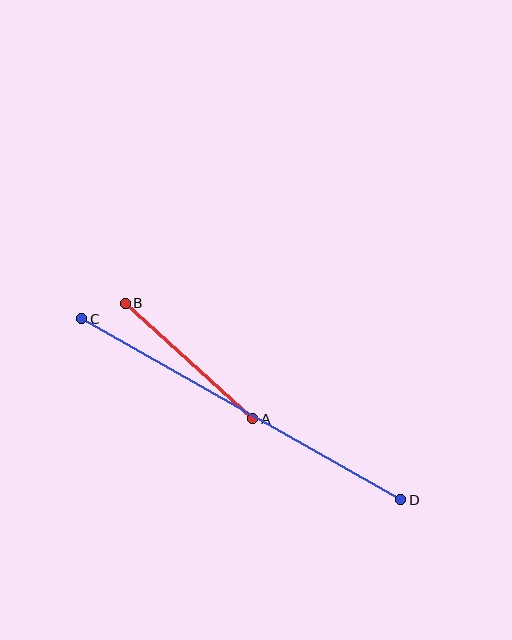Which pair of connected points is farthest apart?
Points C and D are farthest apart.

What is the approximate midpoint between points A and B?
The midpoint is at approximately (189, 361) pixels.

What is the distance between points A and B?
The distance is approximately 172 pixels.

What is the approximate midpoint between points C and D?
The midpoint is at approximately (241, 409) pixels.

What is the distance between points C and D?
The distance is approximately 367 pixels.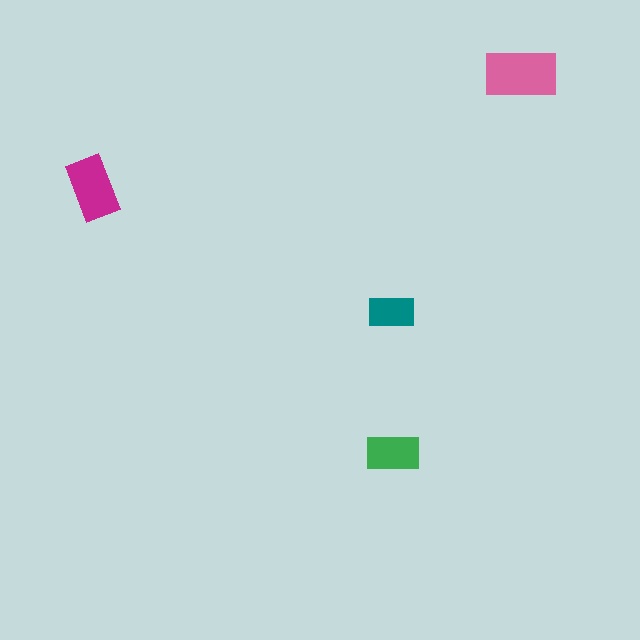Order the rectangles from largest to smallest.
the pink one, the magenta one, the green one, the teal one.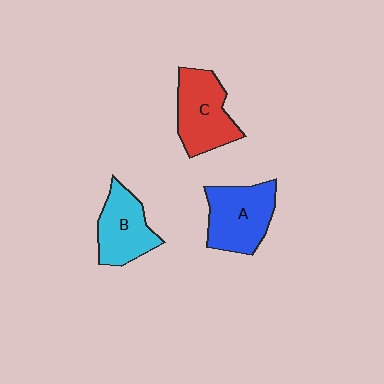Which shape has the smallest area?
Shape B (cyan).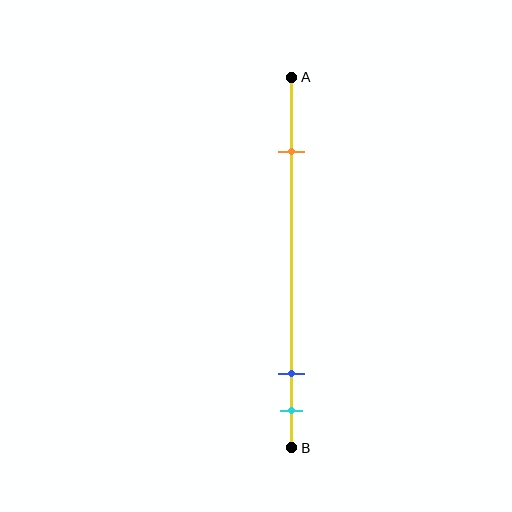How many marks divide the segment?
There are 3 marks dividing the segment.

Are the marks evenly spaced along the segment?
No, the marks are not evenly spaced.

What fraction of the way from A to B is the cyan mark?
The cyan mark is approximately 90% (0.9) of the way from A to B.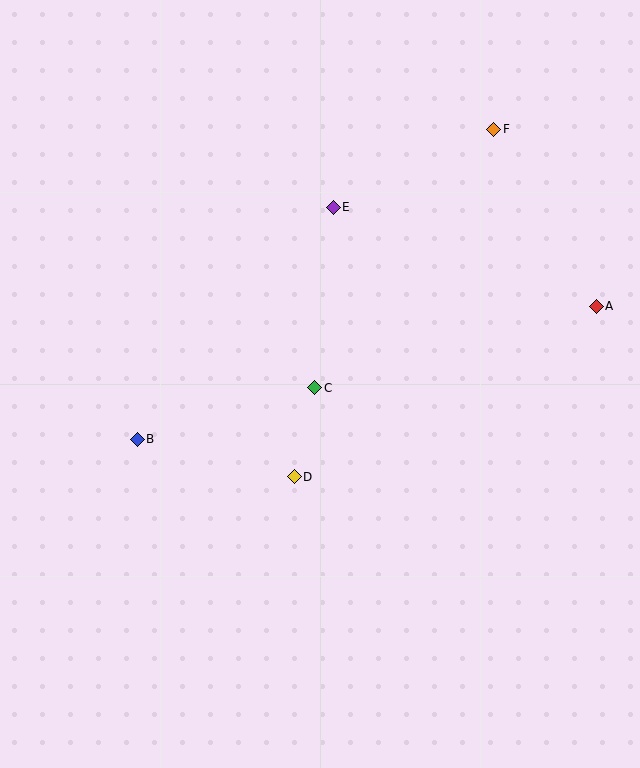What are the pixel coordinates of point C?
Point C is at (315, 388).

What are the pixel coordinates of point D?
Point D is at (294, 477).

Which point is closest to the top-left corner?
Point E is closest to the top-left corner.